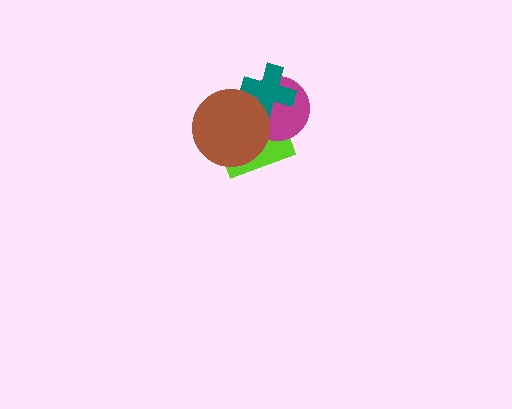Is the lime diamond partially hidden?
Yes, it is partially covered by another shape.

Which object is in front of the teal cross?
The brown circle is in front of the teal cross.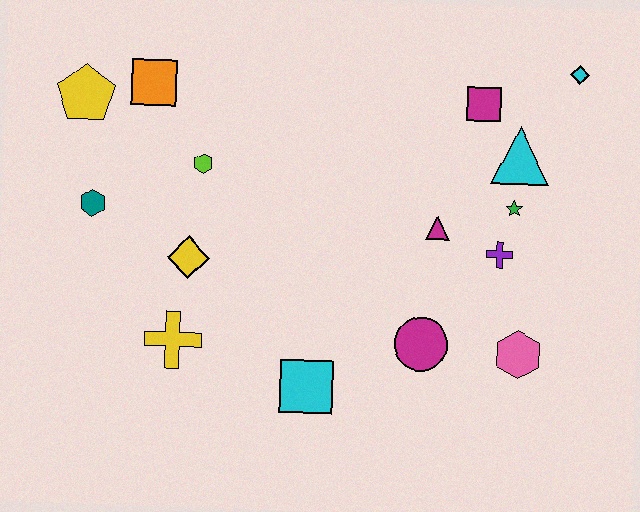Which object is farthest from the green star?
The yellow pentagon is farthest from the green star.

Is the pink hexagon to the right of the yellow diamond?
Yes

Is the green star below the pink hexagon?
No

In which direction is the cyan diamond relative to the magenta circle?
The cyan diamond is above the magenta circle.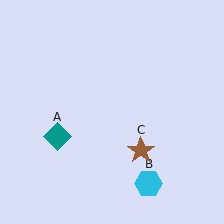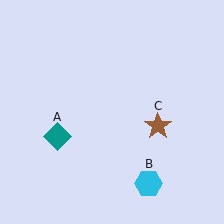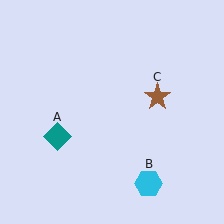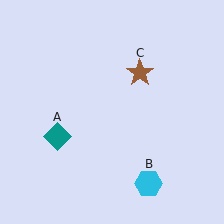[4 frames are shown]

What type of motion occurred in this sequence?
The brown star (object C) rotated counterclockwise around the center of the scene.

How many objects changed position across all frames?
1 object changed position: brown star (object C).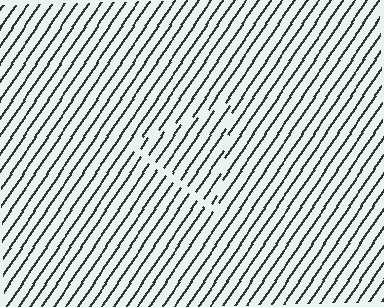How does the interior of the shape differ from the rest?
The interior of the shape contains the same grating, shifted by half a period — the contour is defined by the phase discontinuity where line-ends from the inner and outer gratings abut.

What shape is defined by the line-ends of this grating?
An illusory triangle. The interior of the shape contains the same grating, shifted by half a period — the contour is defined by the phase discontinuity where line-ends from the inner and outer gratings abut.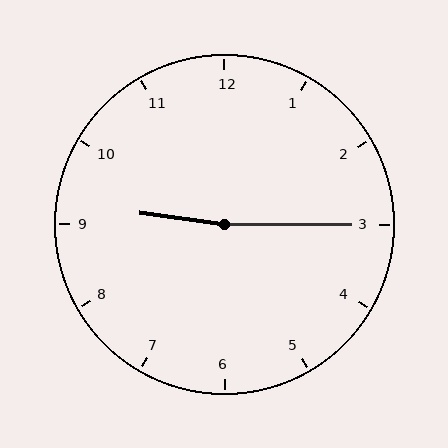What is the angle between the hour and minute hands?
Approximately 172 degrees.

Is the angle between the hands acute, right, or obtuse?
It is obtuse.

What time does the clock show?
9:15.